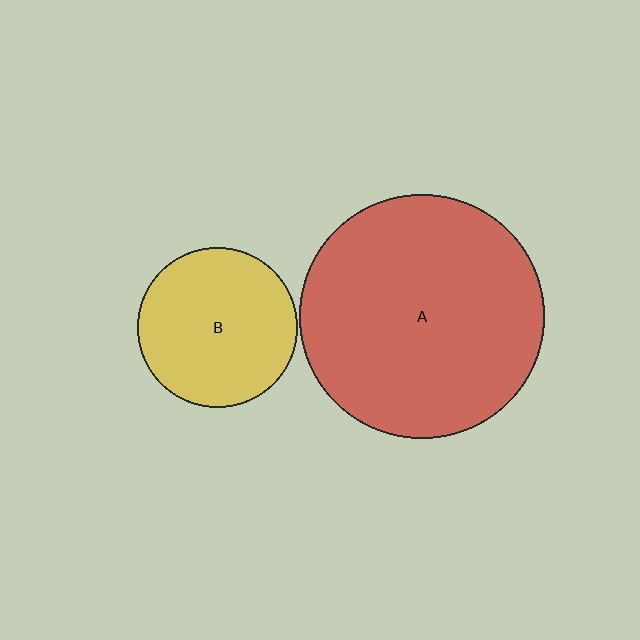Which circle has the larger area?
Circle A (red).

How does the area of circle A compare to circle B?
Approximately 2.3 times.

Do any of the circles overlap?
No, none of the circles overlap.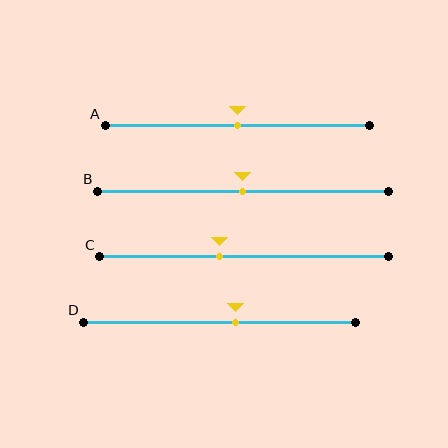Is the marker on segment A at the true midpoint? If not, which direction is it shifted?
Yes, the marker on segment A is at the true midpoint.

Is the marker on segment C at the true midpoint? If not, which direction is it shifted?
No, the marker on segment C is shifted to the left by about 9% of the segment length.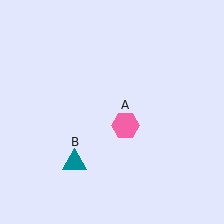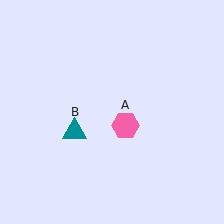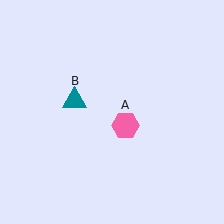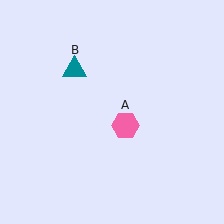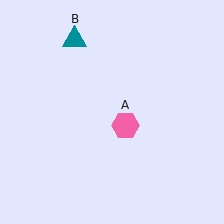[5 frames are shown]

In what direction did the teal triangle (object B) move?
The teal triangle (object B) moved up.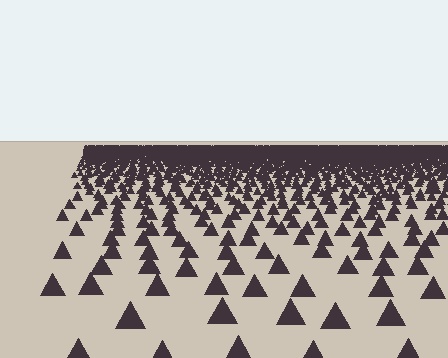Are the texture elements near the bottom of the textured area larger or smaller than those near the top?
Larger. Near the bottom, elements are closer to the viewer and appear at a bigger on-screen size.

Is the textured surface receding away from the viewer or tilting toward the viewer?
The surface is receding away from the viewer. Texture elements get smaller and denser toward the top.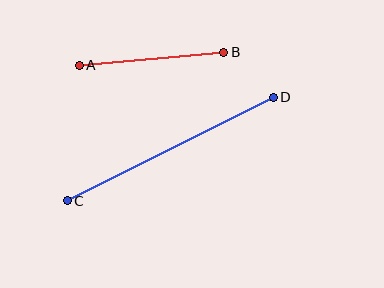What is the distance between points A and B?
The distance is approximately 145 pixels.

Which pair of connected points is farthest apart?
Points C and D are farthest apart.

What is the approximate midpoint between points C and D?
The midpoint is at approximately (170, 149) pixels.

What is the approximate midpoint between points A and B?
The midpoint is at approximately (151, 59) pixels.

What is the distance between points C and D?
The distance is approximately 230 pixels.